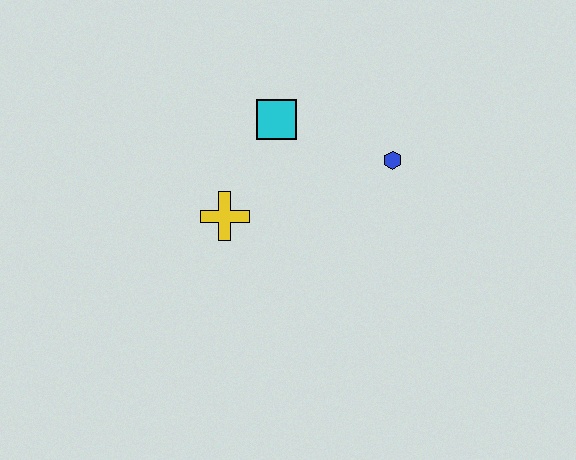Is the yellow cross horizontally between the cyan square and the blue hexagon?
No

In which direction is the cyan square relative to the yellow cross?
The cyan square is above the yellow cross.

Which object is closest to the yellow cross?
The cyan square is closest to the yellow cross.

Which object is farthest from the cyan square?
The blue hexagon is farthest from the cyan square.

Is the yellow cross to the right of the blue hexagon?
No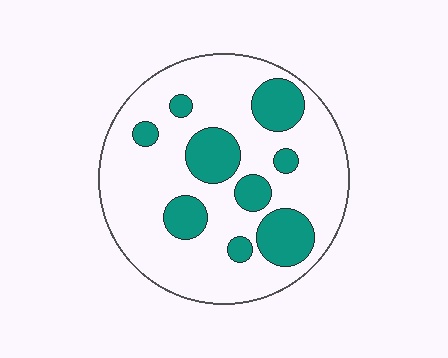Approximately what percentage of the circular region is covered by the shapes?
Approximately 25%.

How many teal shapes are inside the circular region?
9.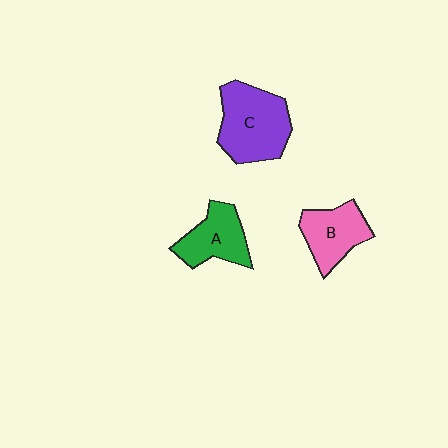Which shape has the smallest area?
Shape A (green).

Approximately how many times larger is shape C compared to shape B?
Approximately 1.5 times.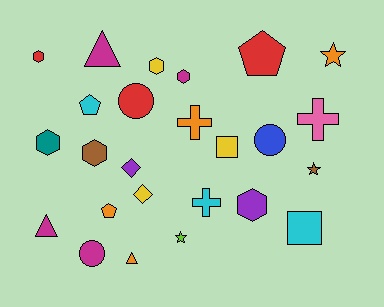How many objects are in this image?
There are 25 objects.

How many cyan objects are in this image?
There are 3 cyan objects.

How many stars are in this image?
There are 3 stars.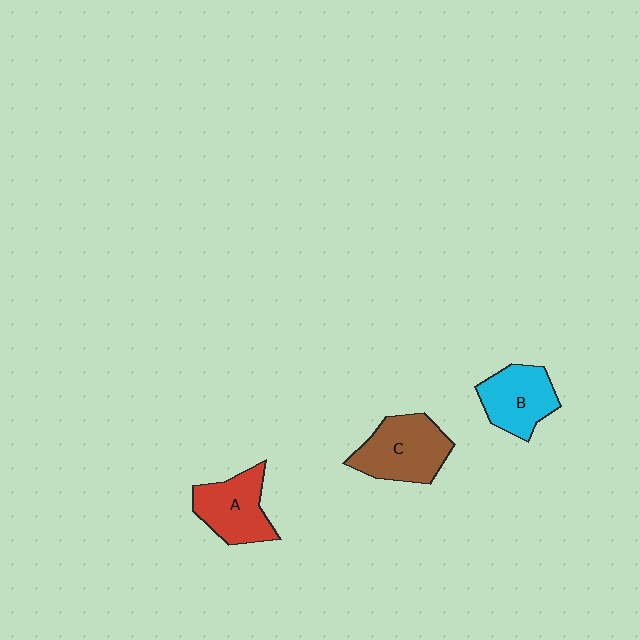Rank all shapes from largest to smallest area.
From largest to smallest: C (brown), A (red), B (cyan).